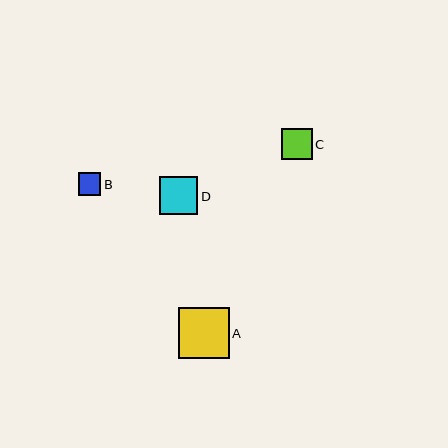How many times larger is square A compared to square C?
Square A is approximately 1.7 times the size of square C.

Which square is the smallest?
Square B is the smallest with a size of approximately 23 pixels.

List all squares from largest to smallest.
From largest to smallest: A, D, C, B.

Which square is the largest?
Square A is the largest with a size of approximately 51 pixels.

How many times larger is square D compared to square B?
Square D is approximately 1.7 times the size of square B.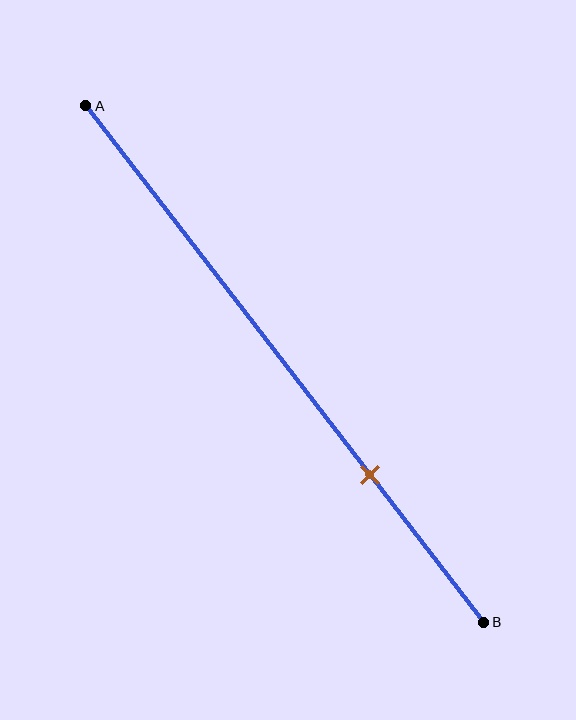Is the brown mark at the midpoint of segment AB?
No, the mark is at about 70% from A, not at the 50% midpoint.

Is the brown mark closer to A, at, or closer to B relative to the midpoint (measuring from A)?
The brown mark is closer to point B than the midpoint of segment AB.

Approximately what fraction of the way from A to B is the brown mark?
The brown mark is approximately 70% of the way from A to B.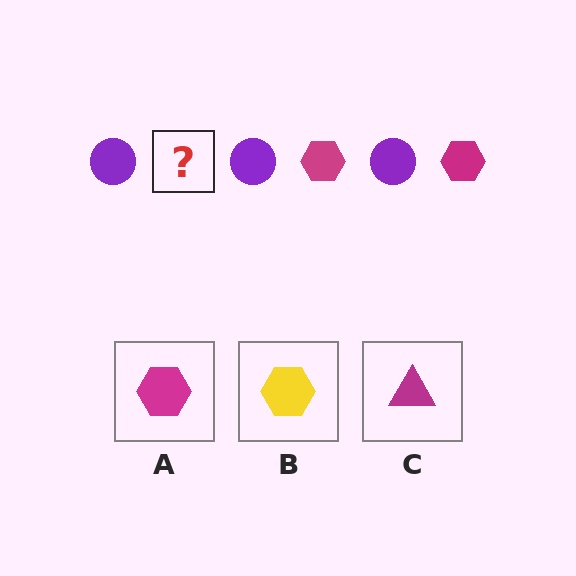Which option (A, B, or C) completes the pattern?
A.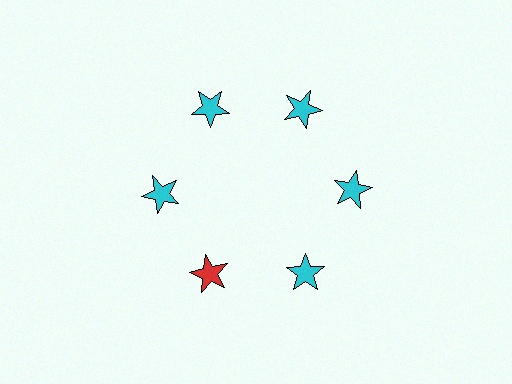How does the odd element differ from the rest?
It has a different color: red instead of cyan.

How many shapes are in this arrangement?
There are 6 shapes arranged in a ring pattern.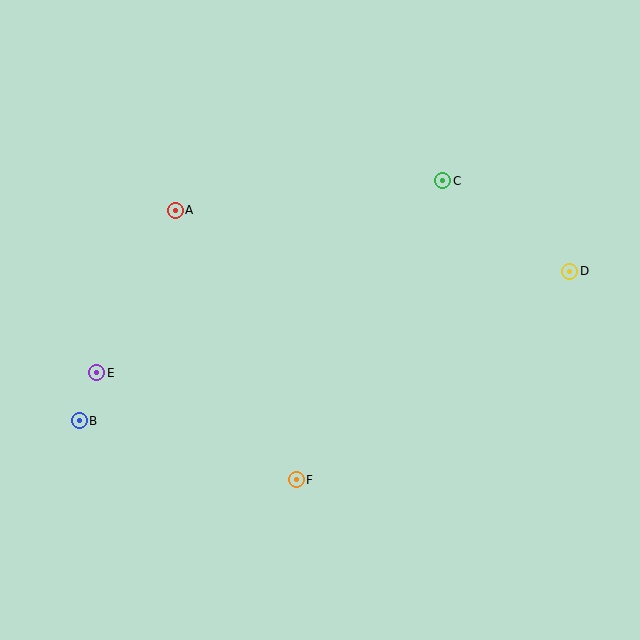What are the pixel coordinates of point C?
Point C is at (443, 181).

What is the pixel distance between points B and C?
The distance between B and C is 435 pixels.